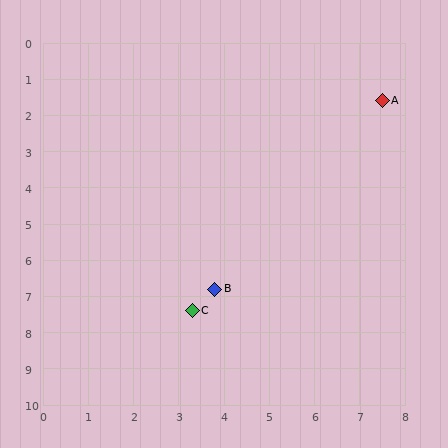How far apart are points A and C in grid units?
Points A and C are about 7.2 grid units apart.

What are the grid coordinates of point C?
Point C is at approximately (3.3, 7.4).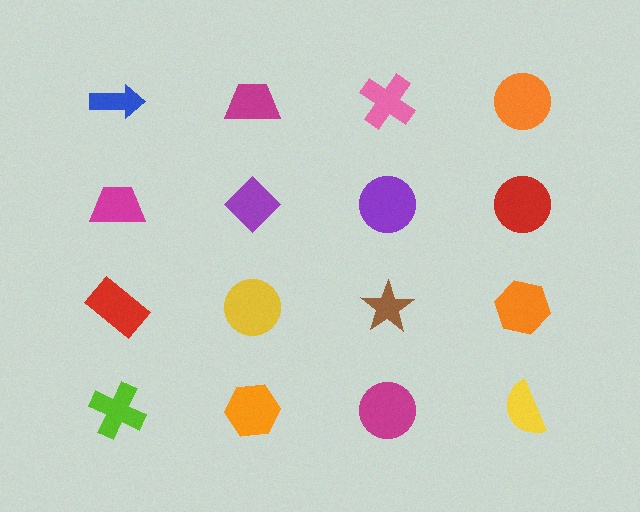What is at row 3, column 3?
A brown star.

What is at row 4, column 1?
A lime cross.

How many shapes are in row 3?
4 shapes.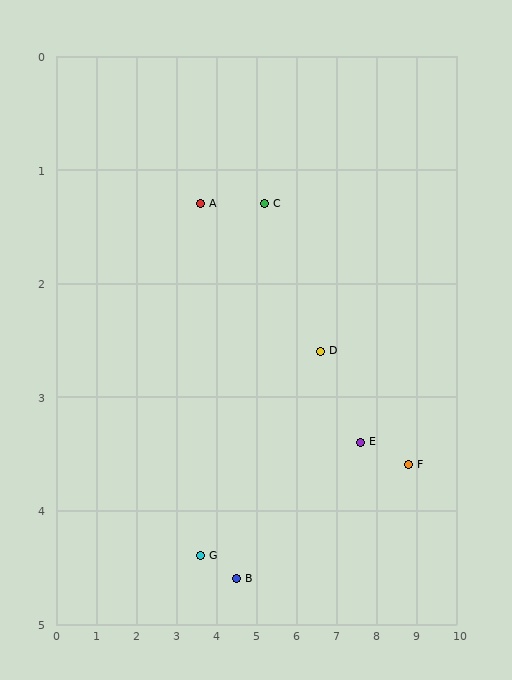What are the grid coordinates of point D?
Point D is at approximately (6.6, 2.6).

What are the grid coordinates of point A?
Point A is at approximately (3.6, 1.3).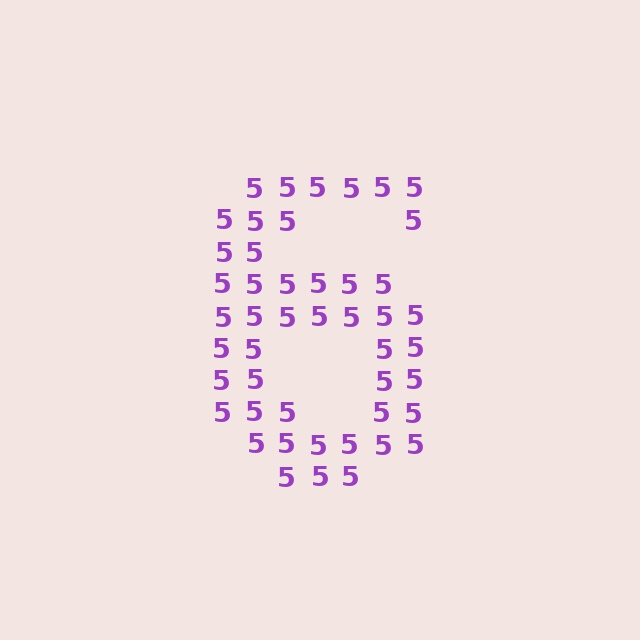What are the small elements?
The small elements are digit 5's.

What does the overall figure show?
The overall figure shows the digit 6.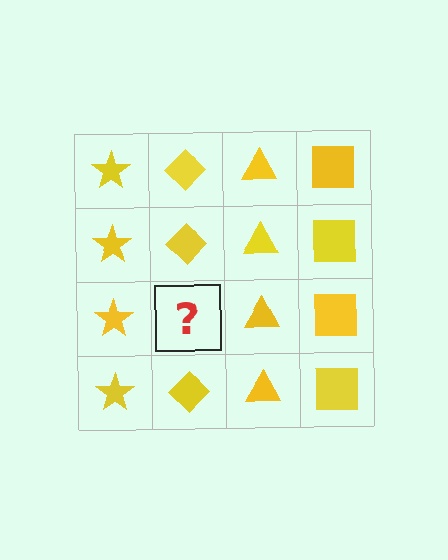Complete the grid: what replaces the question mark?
The question mark should be replaced with a yellow diamond.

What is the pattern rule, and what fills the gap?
The rule is that each column has a consistent shape. The gap should be filled with a yellow diamond.